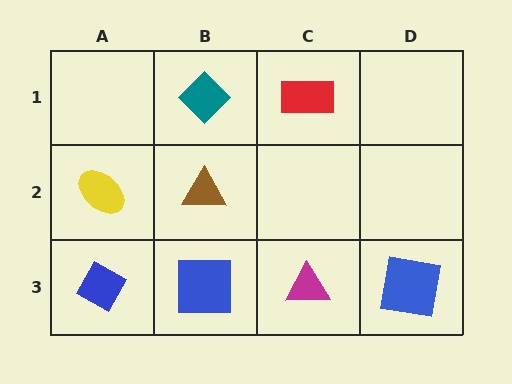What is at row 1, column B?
A teal diamond.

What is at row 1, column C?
A red rectangle.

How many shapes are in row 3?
4 shapes.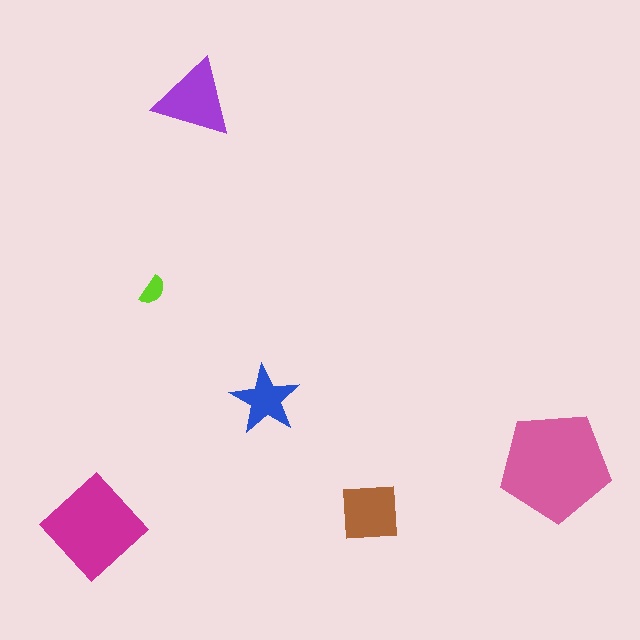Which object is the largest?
The pink pentagon.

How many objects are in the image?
There are 6 objects in the image.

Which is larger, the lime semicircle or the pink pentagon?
The pink pentagon.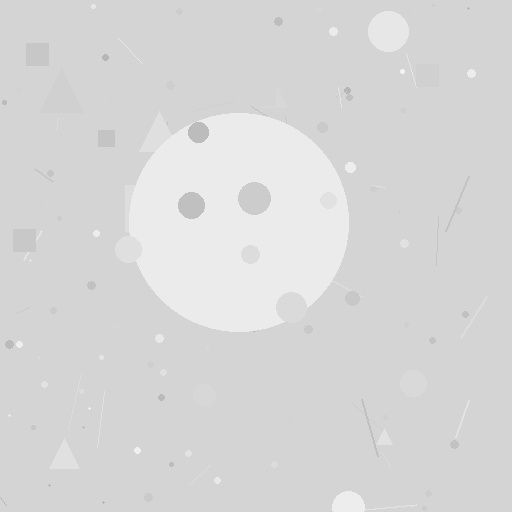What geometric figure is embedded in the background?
A circle is embedded in the background.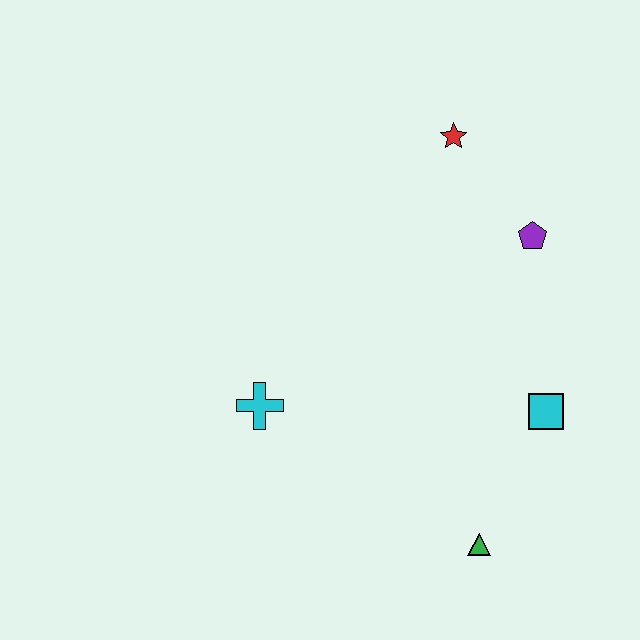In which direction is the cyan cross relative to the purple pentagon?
The cyan cross is to the left of the purple pentagon.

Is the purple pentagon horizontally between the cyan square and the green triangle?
Yes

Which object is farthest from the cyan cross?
The red star is farthest from the cyan cross.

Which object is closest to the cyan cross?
The green triangle is closest to the cyan cross.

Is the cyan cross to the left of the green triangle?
Yes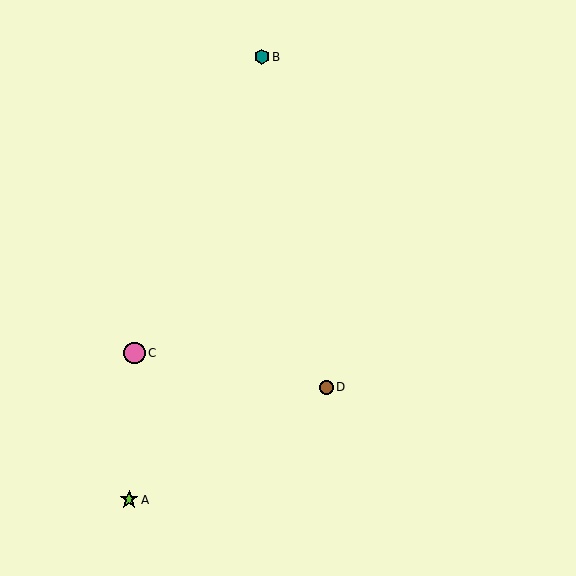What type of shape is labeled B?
Shape B is a teal hexagon.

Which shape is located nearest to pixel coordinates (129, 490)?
The lime star (labeled A) at (129, 500) is nearest to that location.